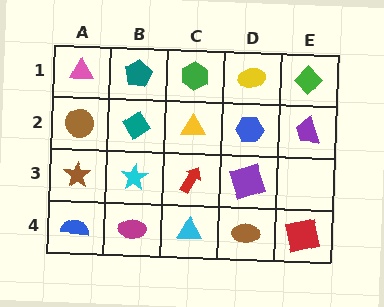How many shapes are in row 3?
4 shapes.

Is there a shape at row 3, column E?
No, that cell is empty.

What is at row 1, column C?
A green hexagon.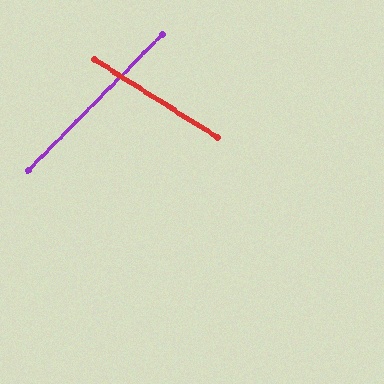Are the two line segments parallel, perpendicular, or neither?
Neither parallel nor perpendicular — they differ by about 78°.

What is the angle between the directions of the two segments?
Approximately 78 degrees.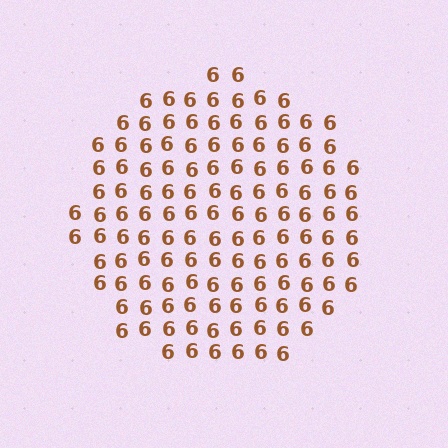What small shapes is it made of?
It is made of small digit 6's.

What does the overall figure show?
The overall figure shows a circle.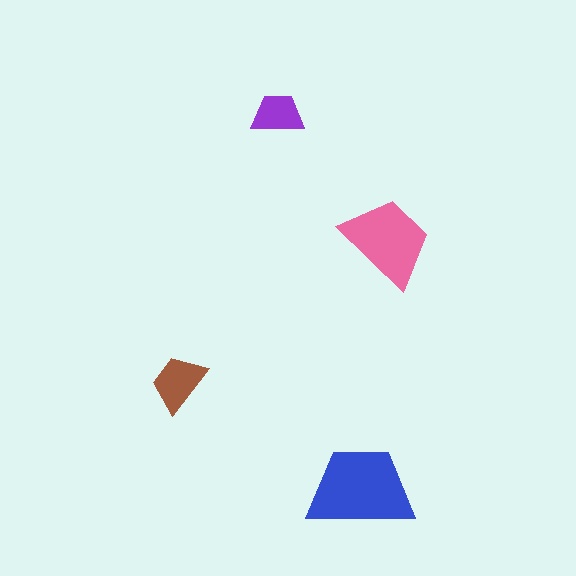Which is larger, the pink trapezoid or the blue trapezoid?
The blue one.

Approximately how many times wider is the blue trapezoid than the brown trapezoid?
About 2 times wider.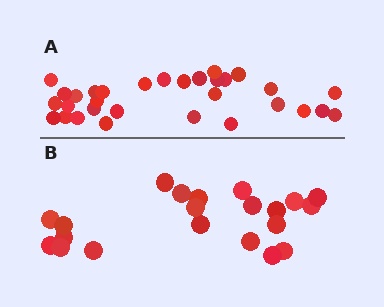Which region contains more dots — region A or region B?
Region A (the top region) has more dots.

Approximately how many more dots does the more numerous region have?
Region A has roughly 10 or so more dots than region B.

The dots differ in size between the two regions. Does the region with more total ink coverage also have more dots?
No. Region B has more total ink coverage because its dots are larger, but region A actually contains more individual dots. Total area can be misleading — the number of items is what matters here.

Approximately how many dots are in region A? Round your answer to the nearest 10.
About 30 dots. (The exact count is 31, which rounds to 30.)